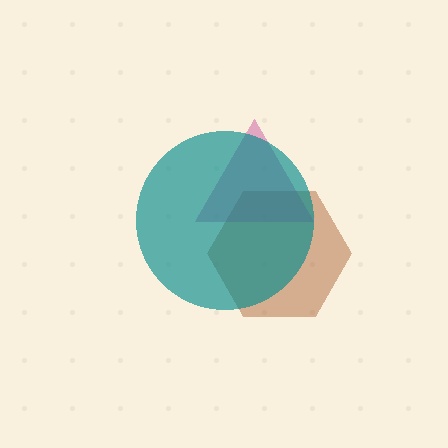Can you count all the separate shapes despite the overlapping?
Yes, there are 3 separate shapes.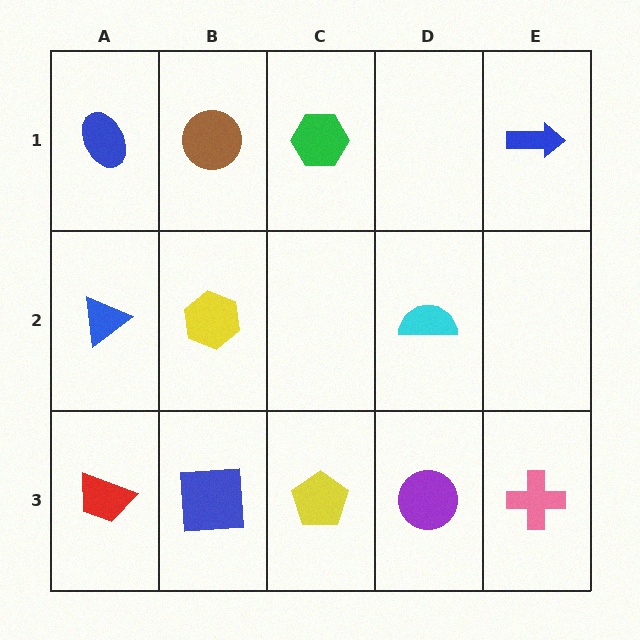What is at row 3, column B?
A blue square.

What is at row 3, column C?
A yellow pentagon.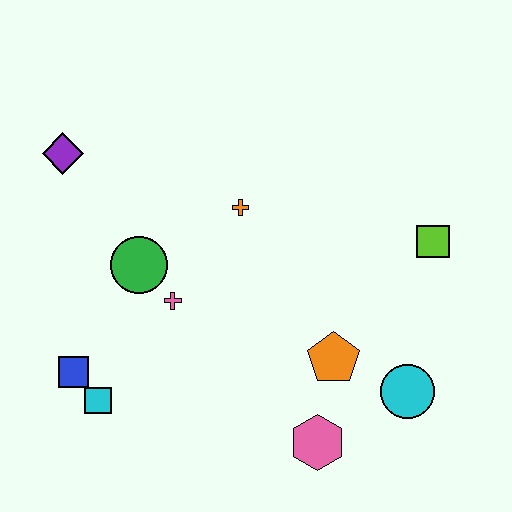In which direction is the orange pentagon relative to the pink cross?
The orange pentagon is to the right of the pink cross.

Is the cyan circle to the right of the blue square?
Yes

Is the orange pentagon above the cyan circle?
Yes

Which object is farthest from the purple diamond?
The cyan circle is farthest from the purple diamond.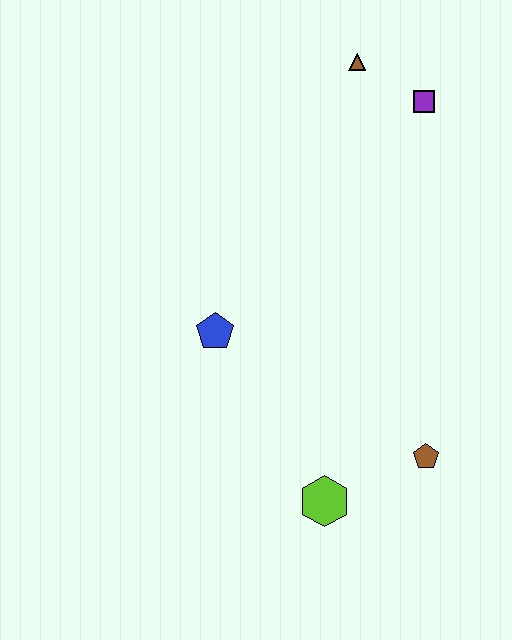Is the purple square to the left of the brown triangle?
No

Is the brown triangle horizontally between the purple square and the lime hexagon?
Yes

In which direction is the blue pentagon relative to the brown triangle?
The blue pentagon is below the brown triangle.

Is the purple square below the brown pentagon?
No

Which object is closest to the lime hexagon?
The brown pentagon is closest to the lime hexagon.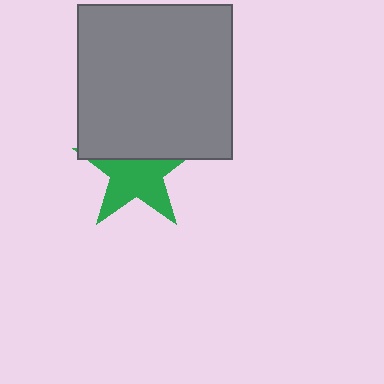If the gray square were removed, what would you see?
You would see the complete green star.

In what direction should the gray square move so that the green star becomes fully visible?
The gray square should move up. That is the shortest direction to clear the overlap and leave the green star fully visible.